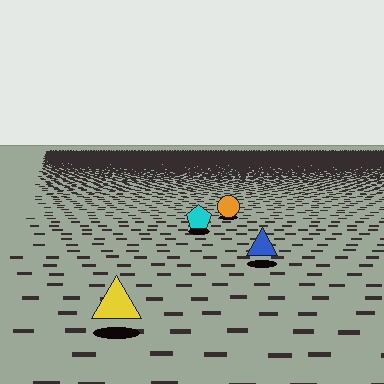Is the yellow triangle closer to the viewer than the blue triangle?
Yes. The yellow triangle is closer — you can tell from the texture gradient: the ground texture is coarser near it.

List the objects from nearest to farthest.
From nearest to farthest: the yellow triangle, the blue triangle, the cyan pentagon, the orange circle.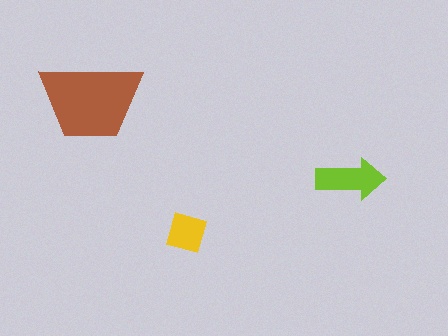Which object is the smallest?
The yellow square.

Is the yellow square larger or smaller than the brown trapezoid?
Smaller.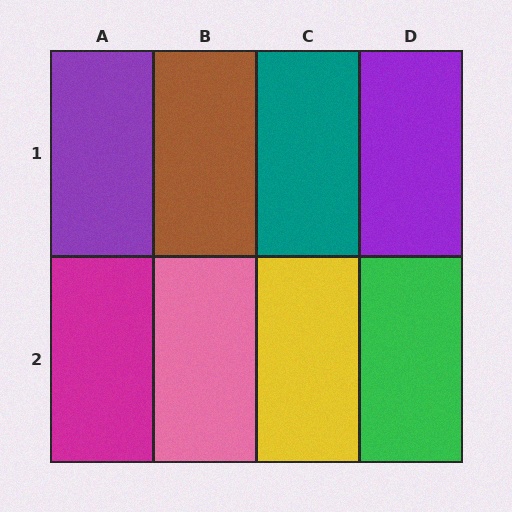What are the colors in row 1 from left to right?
Purple, brown, teal, purple.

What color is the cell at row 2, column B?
Pink.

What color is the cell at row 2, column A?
Magenta.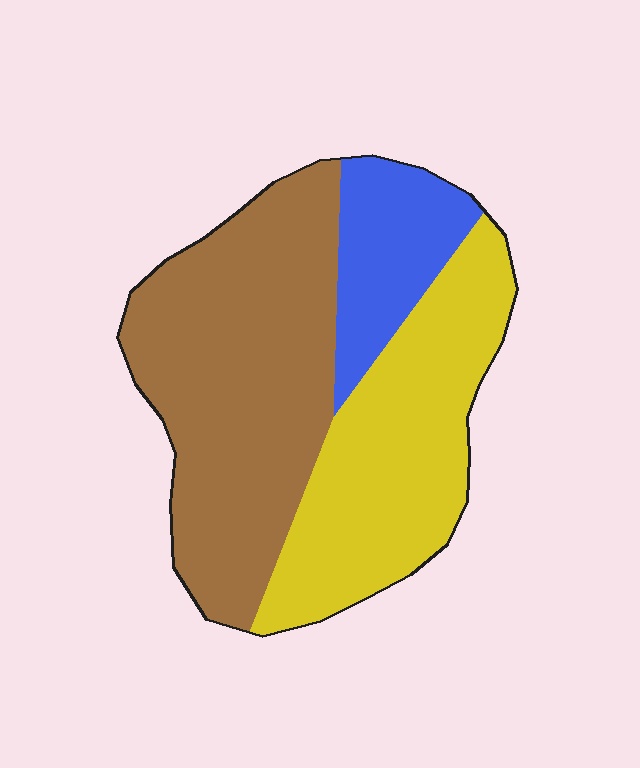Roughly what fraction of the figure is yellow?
Yellow takes up about three eighths (3/8) of the figure.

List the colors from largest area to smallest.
From largest to smallest: brown, yellow, blue.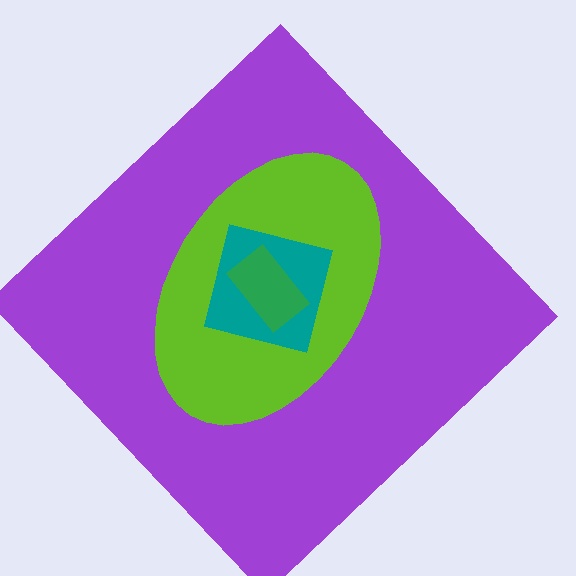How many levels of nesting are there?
4.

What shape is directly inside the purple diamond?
The lime ellipse.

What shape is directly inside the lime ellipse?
The teal square.